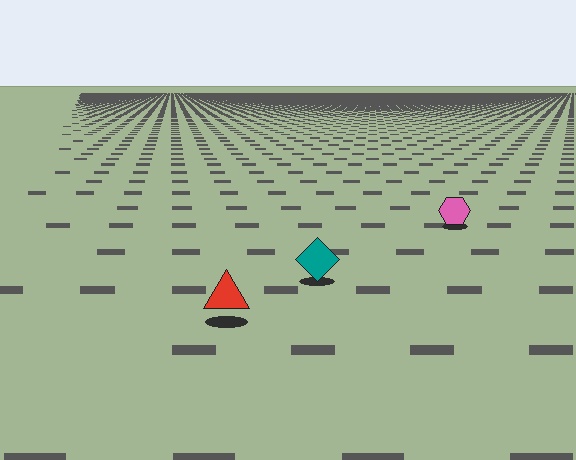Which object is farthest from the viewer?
The pink hexagon is farthest from the viewer. It appears smaller and the ground texture around it is denser.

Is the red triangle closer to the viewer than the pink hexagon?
Yes. The red triangle is closer — you can tell from the texture gradient: the ground texture is coarser near it.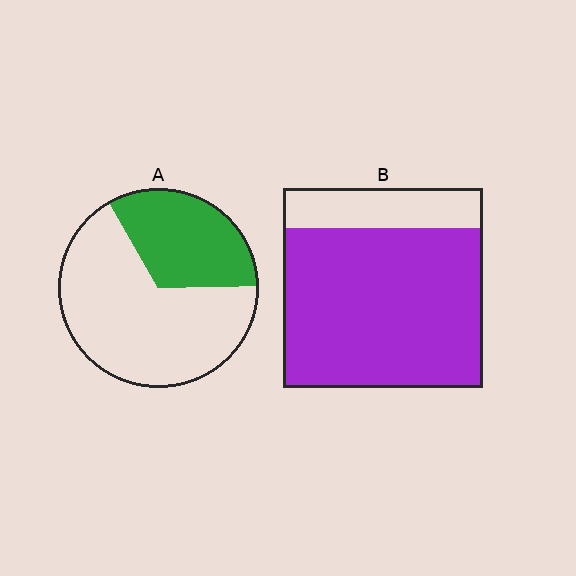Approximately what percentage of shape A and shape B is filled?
A is approximately 35% and B is approximately 80%.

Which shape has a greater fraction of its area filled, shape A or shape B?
Shape B.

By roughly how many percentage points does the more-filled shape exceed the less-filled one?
By roughly 45 percentage points (B over A).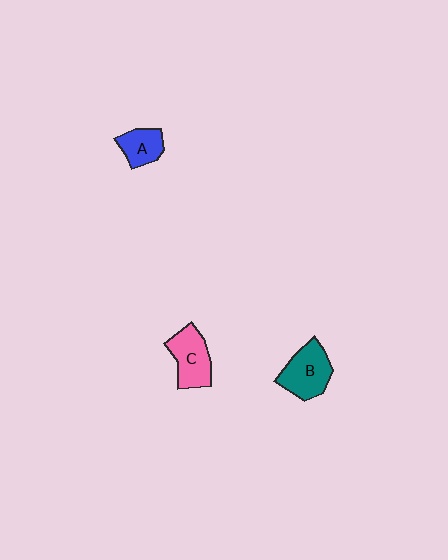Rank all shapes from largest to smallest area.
From largest to smallest: B (teal), C (pink), A (blue).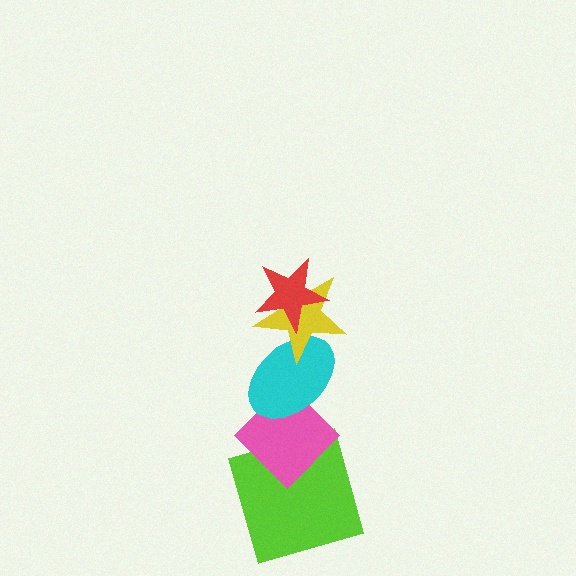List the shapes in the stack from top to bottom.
From top to bottom: the red star, the yellow star, the cyan ellipse, the pink diamond, the lime square.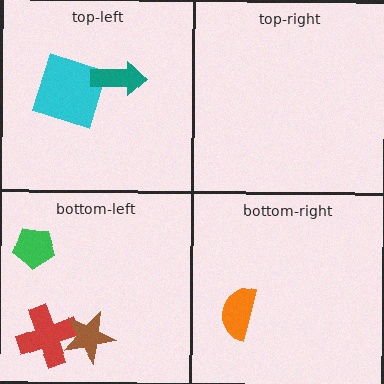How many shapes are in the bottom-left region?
3.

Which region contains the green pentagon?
The bottom-left region.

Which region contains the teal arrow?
The top-left region.